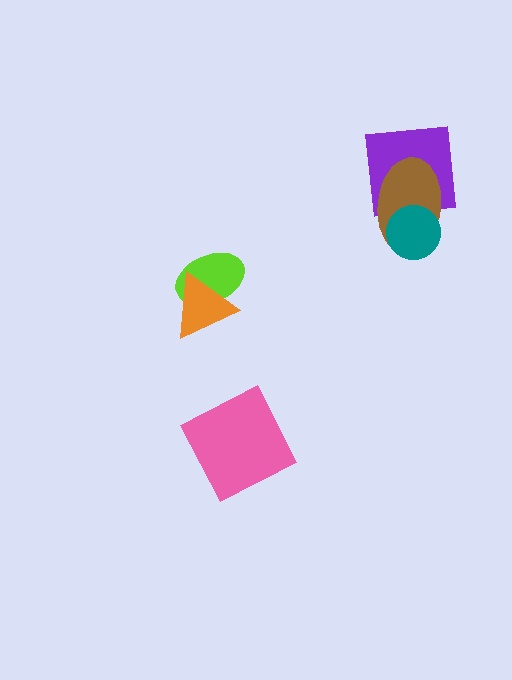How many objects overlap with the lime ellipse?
1 object overlaps with the lime ellipse.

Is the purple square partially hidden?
Yes, it is partially covered by another shape.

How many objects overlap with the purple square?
1 object overlaps with the purple square.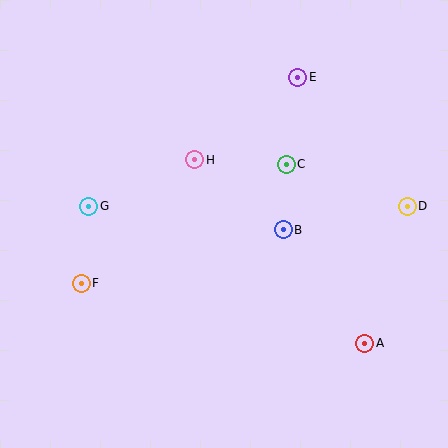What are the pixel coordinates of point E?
Point E is at (298, 77).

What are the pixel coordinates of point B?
Point B is at (283, 230).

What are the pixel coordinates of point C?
Point C is at (286, 164).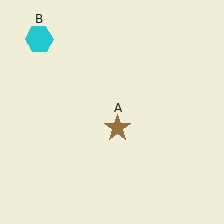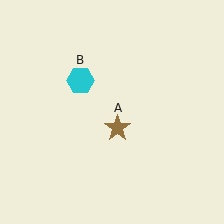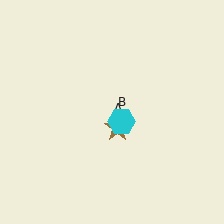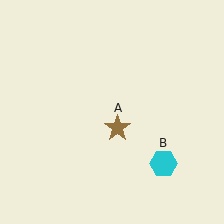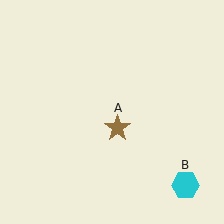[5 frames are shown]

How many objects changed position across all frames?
1 object changed position: cyan hexagon (object B).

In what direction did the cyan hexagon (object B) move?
The cyan hexagon (object B) moved down and to the right.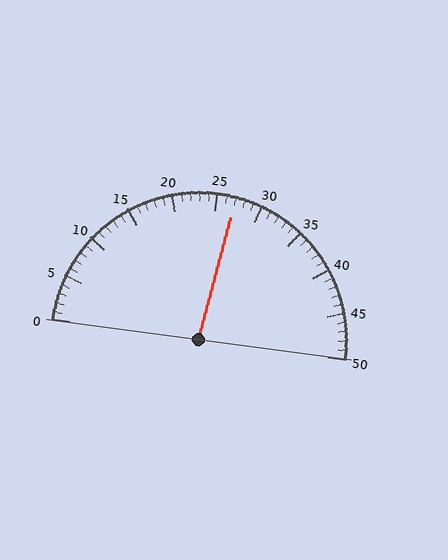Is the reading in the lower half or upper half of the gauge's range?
The reading is in the upper half of the range (0 to 50).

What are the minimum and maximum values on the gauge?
The gauge ranges from 0 to 50.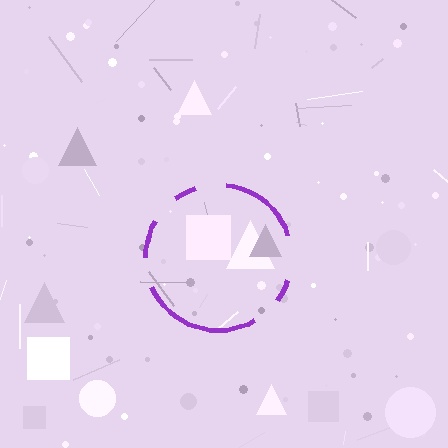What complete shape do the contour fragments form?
The contour fragments form a circle.